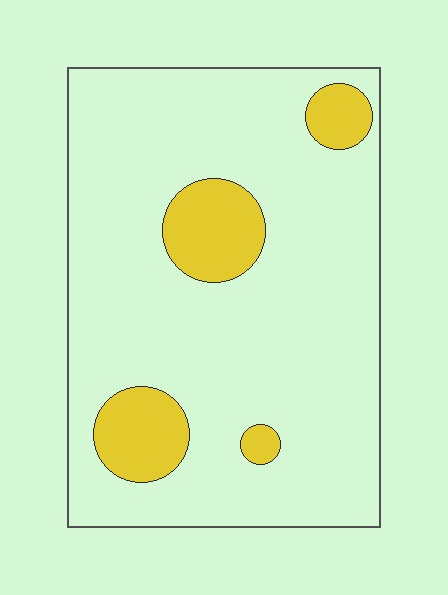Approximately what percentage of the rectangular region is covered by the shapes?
Approximately 15%.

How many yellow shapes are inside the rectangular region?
4.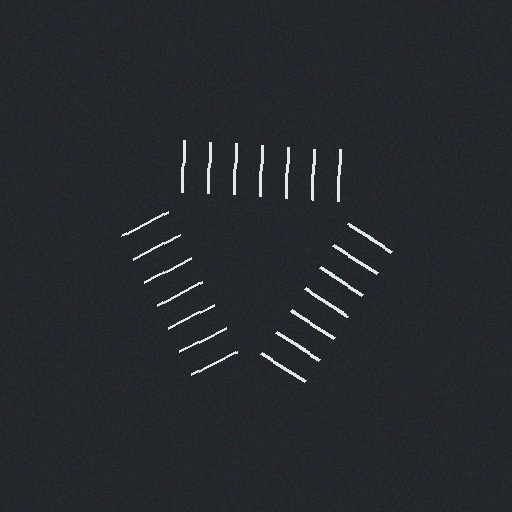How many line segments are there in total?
21 — 7 along each of the 3 edges.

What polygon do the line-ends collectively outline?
An illusory triangle — the line segments terminate on its edges but no continuous stroke is drawn.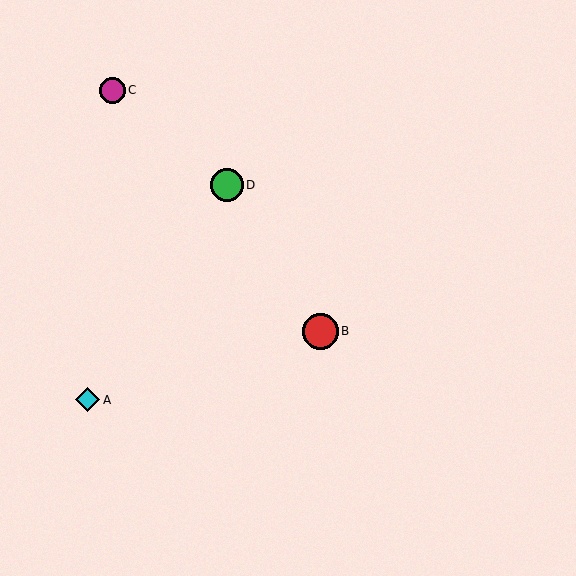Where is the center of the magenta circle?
The center of the magenta circle is at (112, 90).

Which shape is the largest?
The red circle (labeled B) is the largest.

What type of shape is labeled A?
Shape A is a cyan diamond.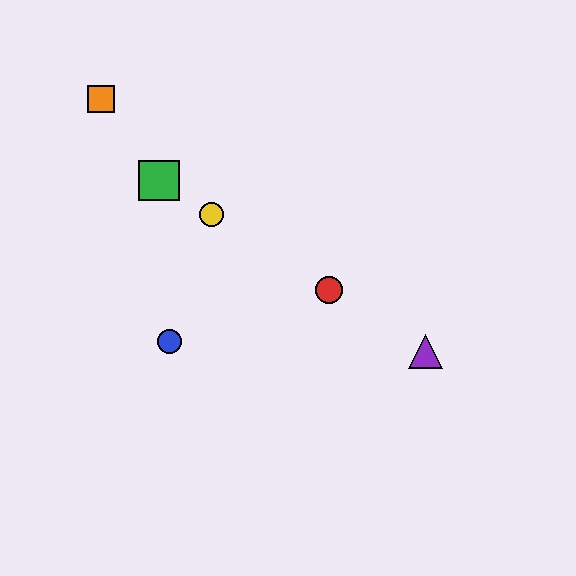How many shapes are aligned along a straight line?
4 shapes (the red circle, the green square, the yellow circle, the purple triangle) are aligned along a straight line.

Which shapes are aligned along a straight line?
The red circle, the green square, the yellow circle, the purple triangle are aligned along a straight line.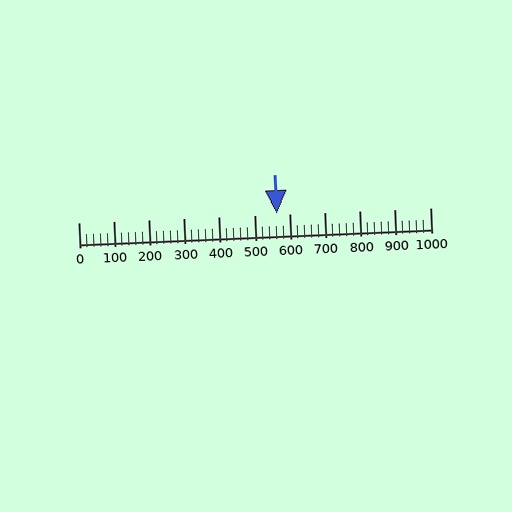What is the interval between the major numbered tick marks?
The major tick marks are spaced 100 units apart.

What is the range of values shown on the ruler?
The ruler shows values from 0 to 1000.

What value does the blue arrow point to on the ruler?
The blue arrow points to approximately 563.